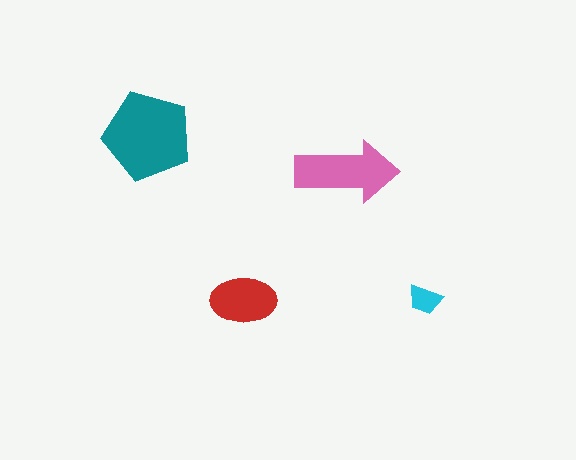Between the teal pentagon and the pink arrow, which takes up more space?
The teal pentagon.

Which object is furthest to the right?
The cyan trapezoid is rightmost.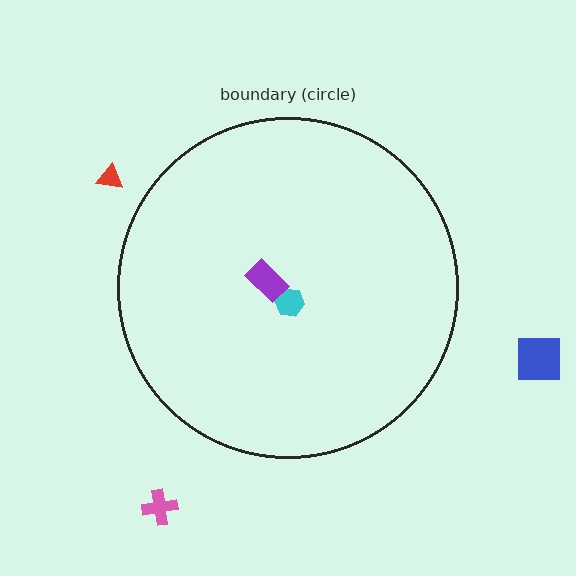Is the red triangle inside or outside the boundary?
Outside.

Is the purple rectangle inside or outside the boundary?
Inside.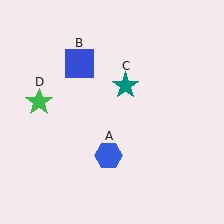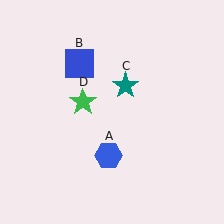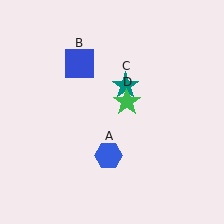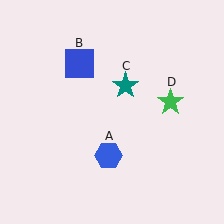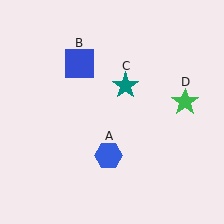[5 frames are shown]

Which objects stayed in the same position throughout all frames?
Blue hexagon (object A) and blue square (object B) and teal star (object C) remained stationary.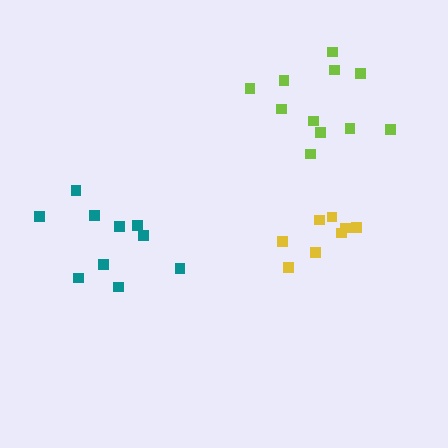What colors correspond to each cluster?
The clusters are colored: lime, yellow, teal.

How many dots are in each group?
Group 1: 11 dots, Group 2: 8 dots, Group 3: 10 dots (29 total).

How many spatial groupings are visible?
There are 3 spatial groupings.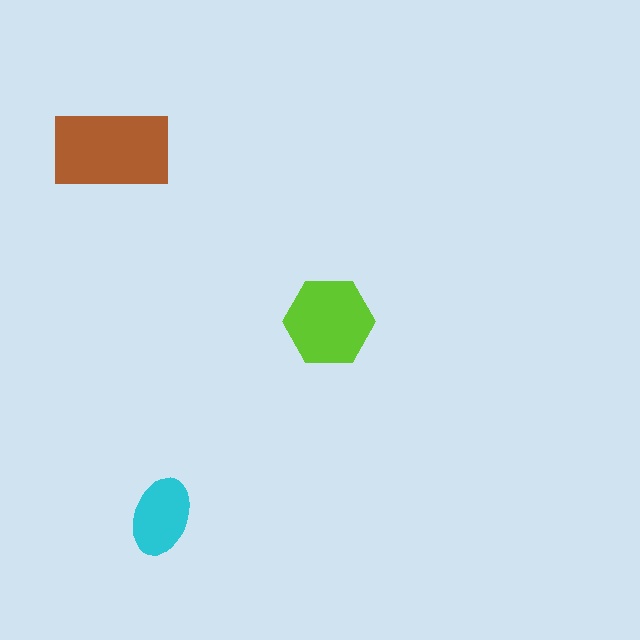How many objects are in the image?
There are 3 objects in the image.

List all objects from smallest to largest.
The cyan ellipse, the lime hexagon, the brown rectangle.